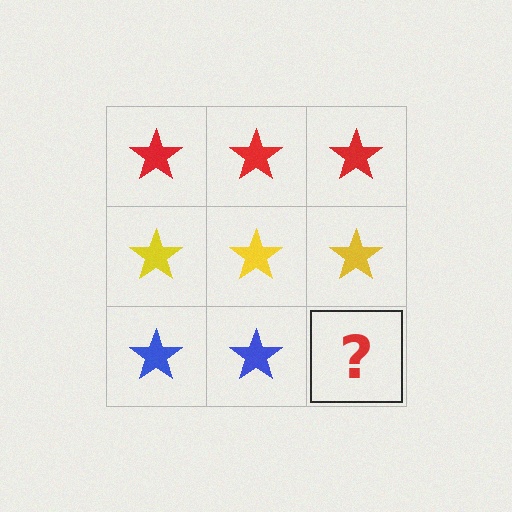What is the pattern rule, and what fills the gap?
The rule is that each row has a consistent color. The gap should be filled with a blue star.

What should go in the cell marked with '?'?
The missing cell should contain a blue star.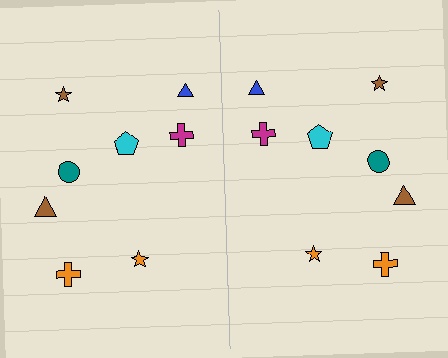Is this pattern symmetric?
Yes, this pattern has bilateral (reflection) symmetry.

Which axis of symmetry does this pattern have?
The pattern has a vertical axis of symmetry running through the center of the image.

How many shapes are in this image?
There are 16 shapes in this image.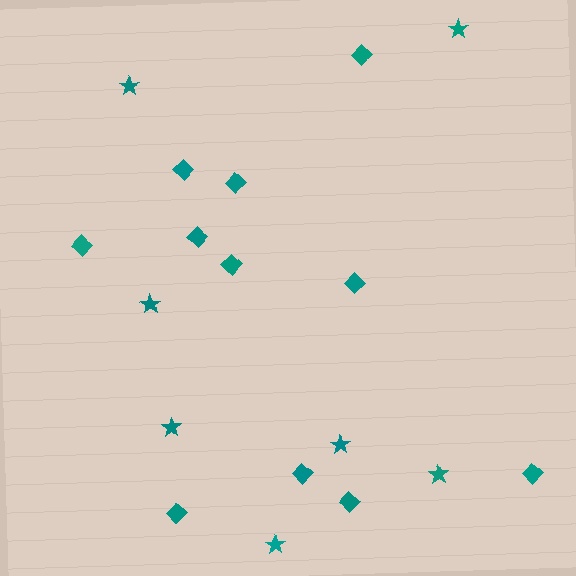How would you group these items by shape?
There are 2 groups: one group of stars (7) and one group of diamonds (11).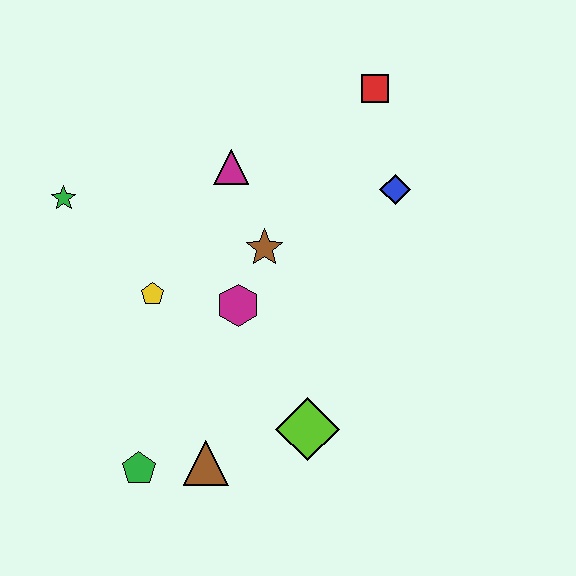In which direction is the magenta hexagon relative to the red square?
The magenta hexagon is below the red square.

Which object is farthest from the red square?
The green pentagon is farthest from the red square.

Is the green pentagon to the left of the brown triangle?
Yes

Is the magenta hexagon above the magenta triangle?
No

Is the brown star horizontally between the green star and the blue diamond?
Yes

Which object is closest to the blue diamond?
The red square is closest to the blue diamond.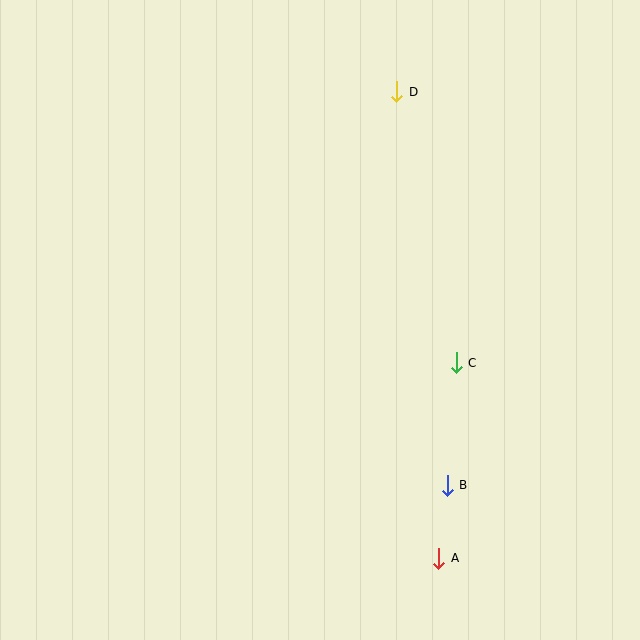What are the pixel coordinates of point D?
Point D is at (397, 92).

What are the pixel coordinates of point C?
Point C is at (456, 363).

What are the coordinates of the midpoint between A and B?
The midpoint between A and B is at (443, 522).